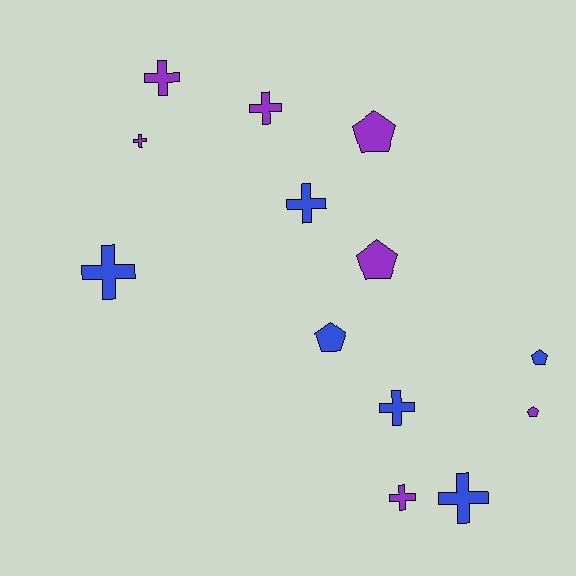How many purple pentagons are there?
There are 3 purple pentagons.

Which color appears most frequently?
Purple, with 7 objects.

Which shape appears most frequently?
Cross, with 8 objects.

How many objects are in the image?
There are 13 objects.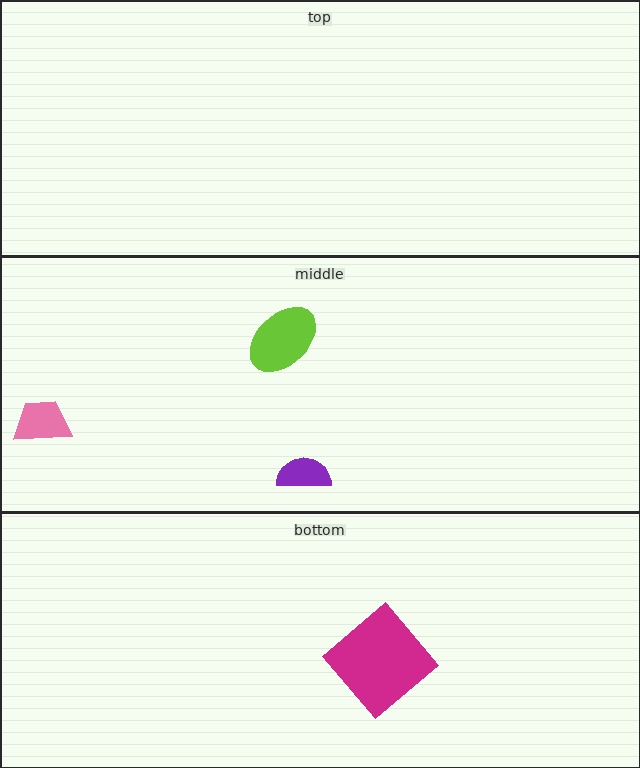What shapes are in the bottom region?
The magenta diamond.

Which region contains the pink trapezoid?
The middle region.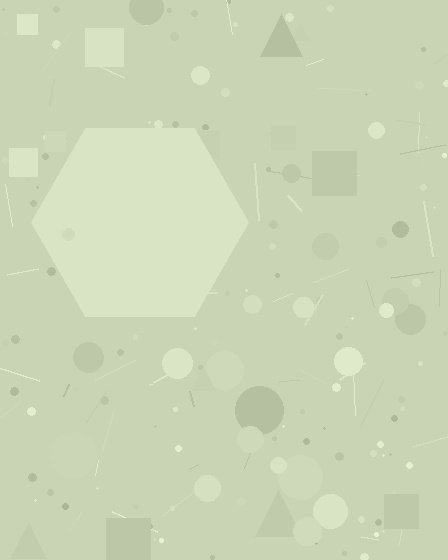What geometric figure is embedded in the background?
A hexagon is embedded in the background.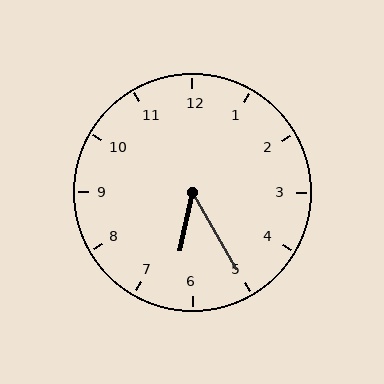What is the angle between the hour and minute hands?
Approximately 42 degrees.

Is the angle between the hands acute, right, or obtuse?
It is acute.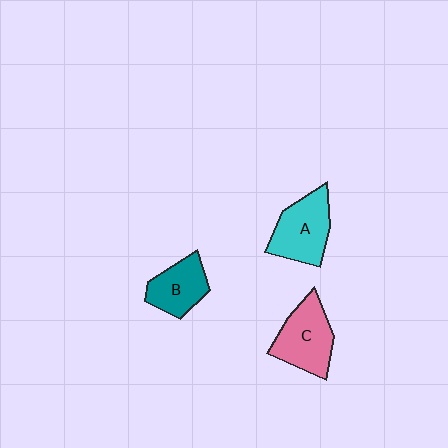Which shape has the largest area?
Shape C (pink).